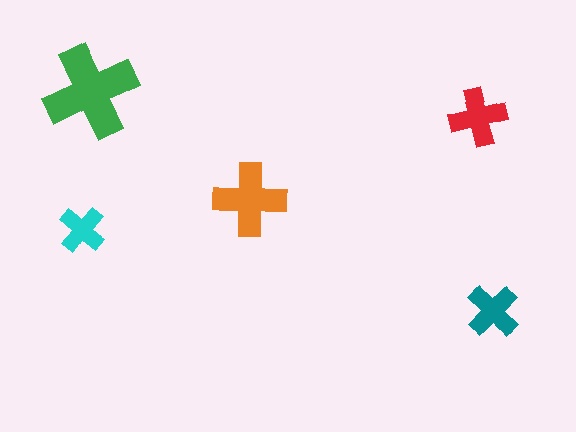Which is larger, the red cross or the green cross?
The green one.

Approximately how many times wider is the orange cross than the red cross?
About 1.5 times wider.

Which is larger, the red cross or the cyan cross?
The red one.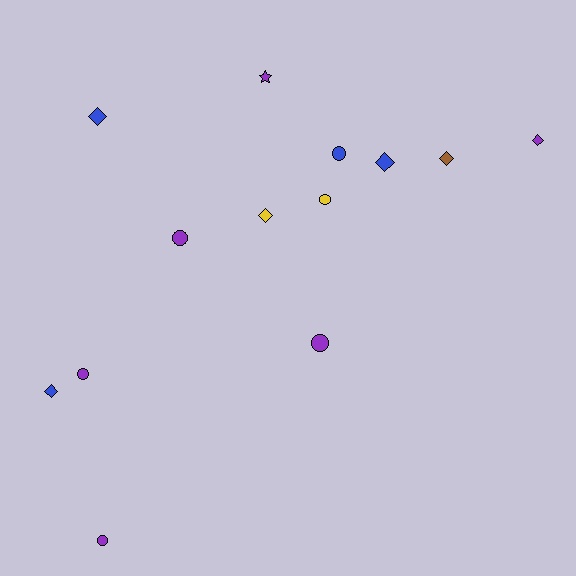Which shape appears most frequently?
Circle, with 6 objects.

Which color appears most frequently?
Purple, with 6 objects.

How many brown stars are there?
There are no brown stars.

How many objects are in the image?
There are 13 objects.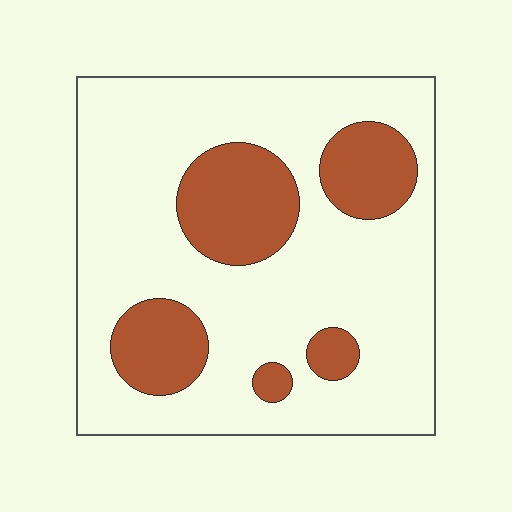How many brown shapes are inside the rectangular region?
5.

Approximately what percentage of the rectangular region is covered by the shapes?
Approximately 25%.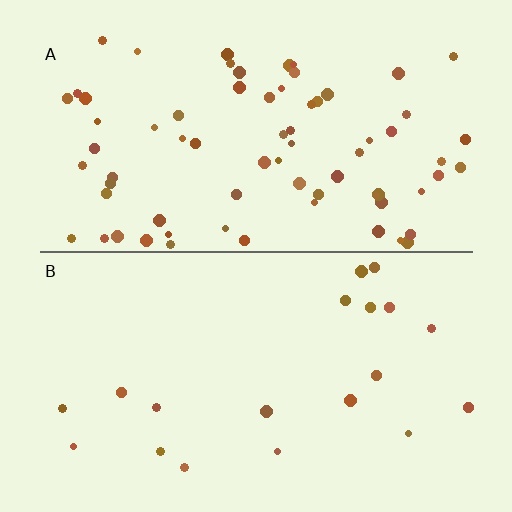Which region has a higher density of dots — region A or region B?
A (the top).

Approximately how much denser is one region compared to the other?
Approximately 3.8× — region A over region B.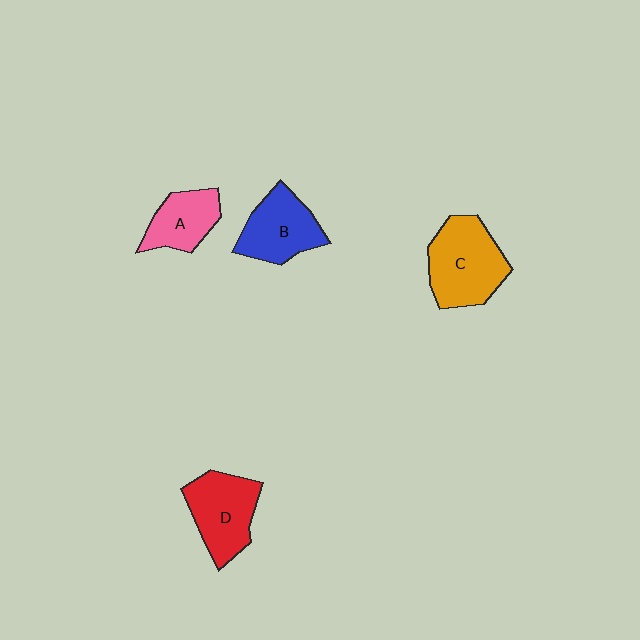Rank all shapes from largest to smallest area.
From largest to smallest: C (orange), D (red), B (blue), A (pink).